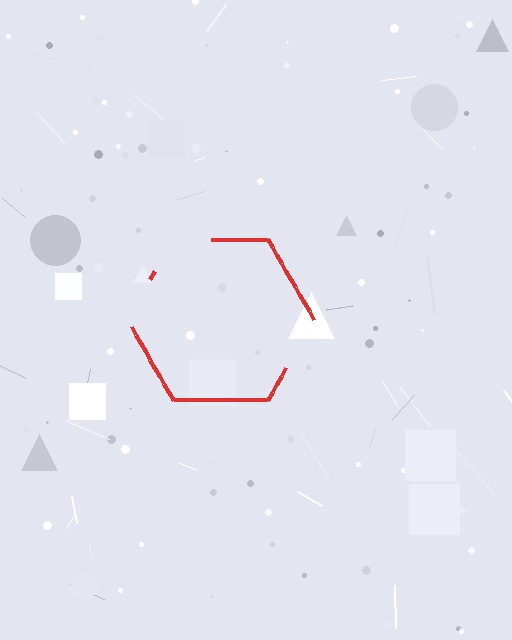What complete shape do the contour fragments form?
The contour fragments form a hexagon.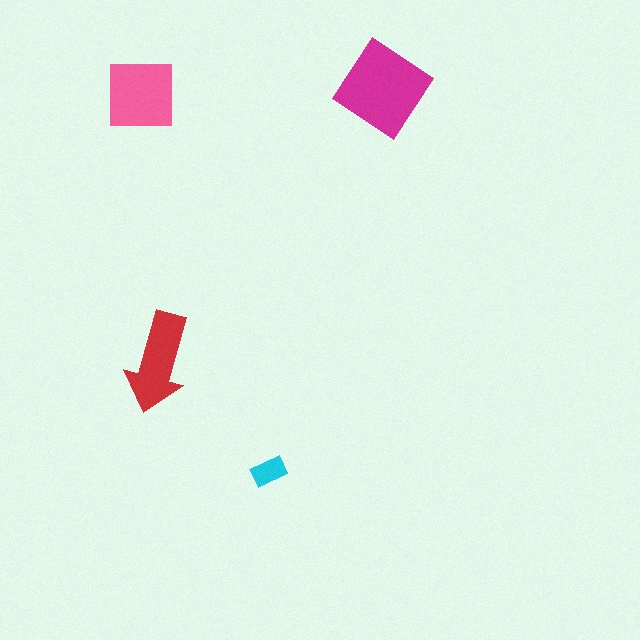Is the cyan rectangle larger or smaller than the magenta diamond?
Smaller.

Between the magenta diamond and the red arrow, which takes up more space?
The magenta diamond.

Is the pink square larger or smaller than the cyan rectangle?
Larger.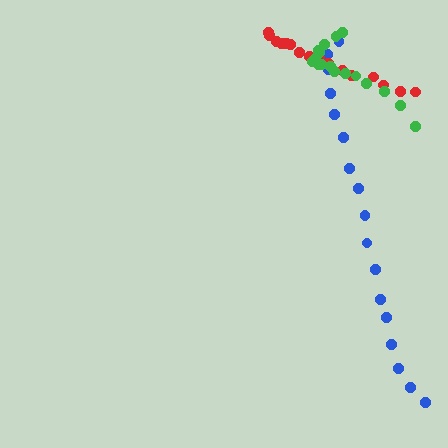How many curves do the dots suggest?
There are 3 distinct paths.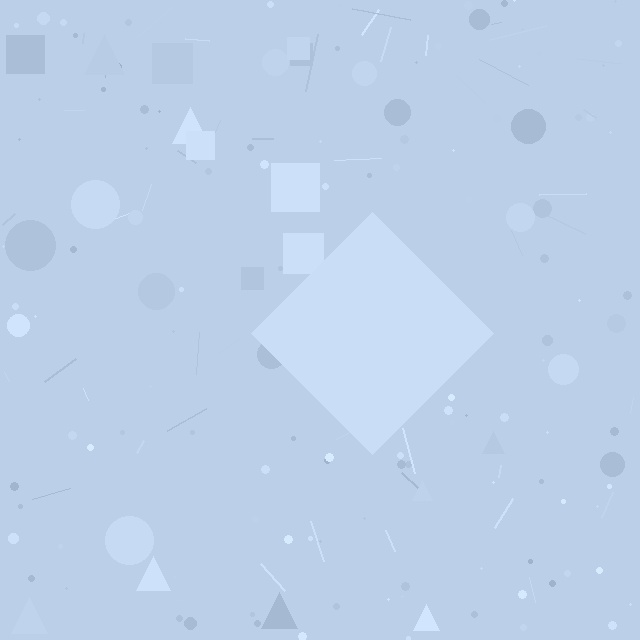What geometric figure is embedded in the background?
A diamond is embedded in the background.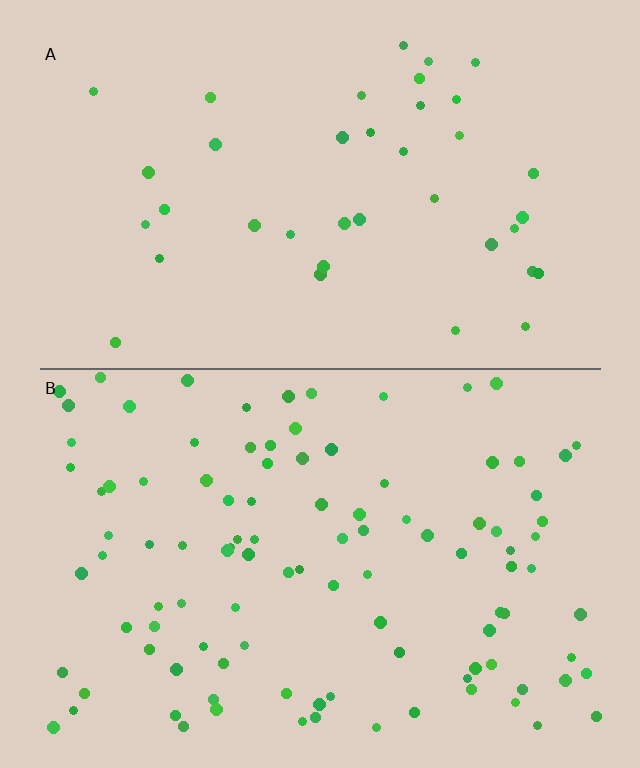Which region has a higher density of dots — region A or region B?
B (the bottom).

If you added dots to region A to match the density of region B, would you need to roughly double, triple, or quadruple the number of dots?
Approximately triple.